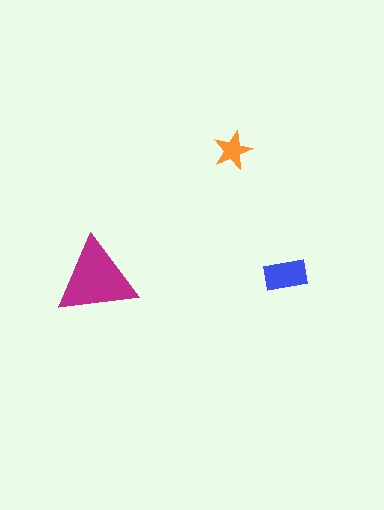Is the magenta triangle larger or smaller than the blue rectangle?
Larger.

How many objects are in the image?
There are 3 objects in the image.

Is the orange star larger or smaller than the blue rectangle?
Smaller.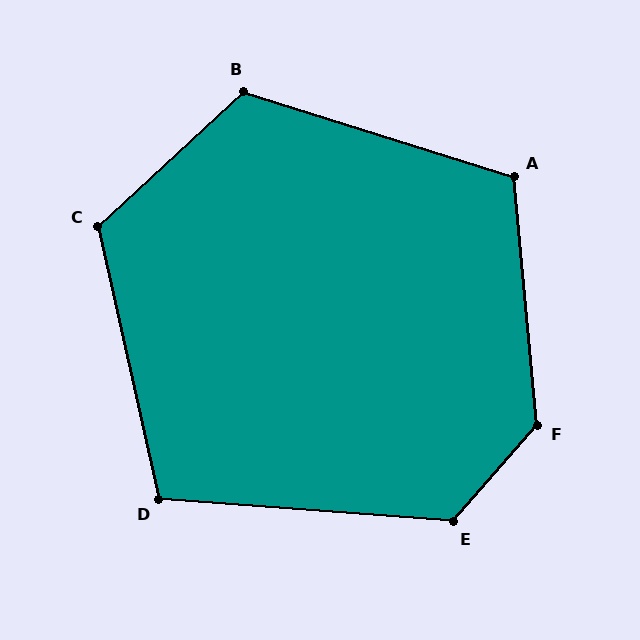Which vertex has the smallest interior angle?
D, at approximately 107 degrees.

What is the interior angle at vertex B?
Approximately 120 degrees (obtuse).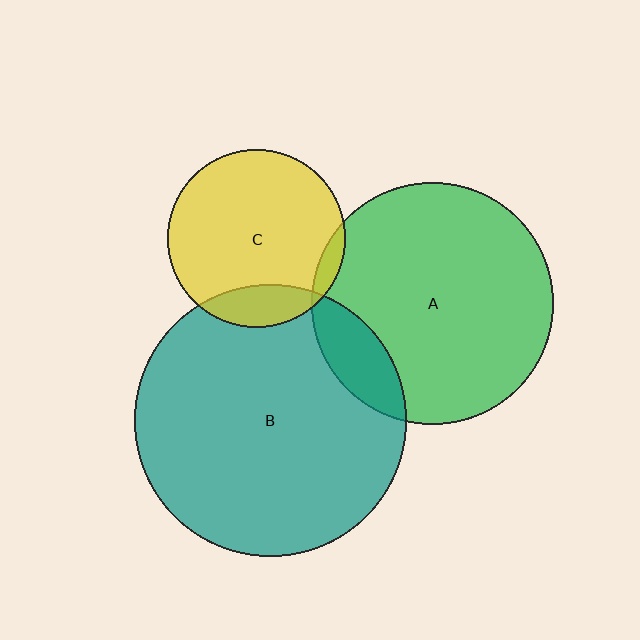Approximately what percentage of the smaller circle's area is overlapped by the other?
Approximately 15%.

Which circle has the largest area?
Circle B (teal).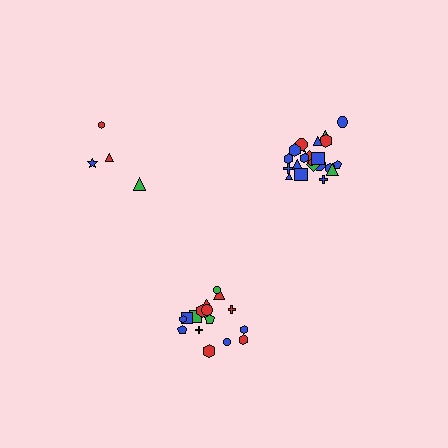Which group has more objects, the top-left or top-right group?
The top-right group.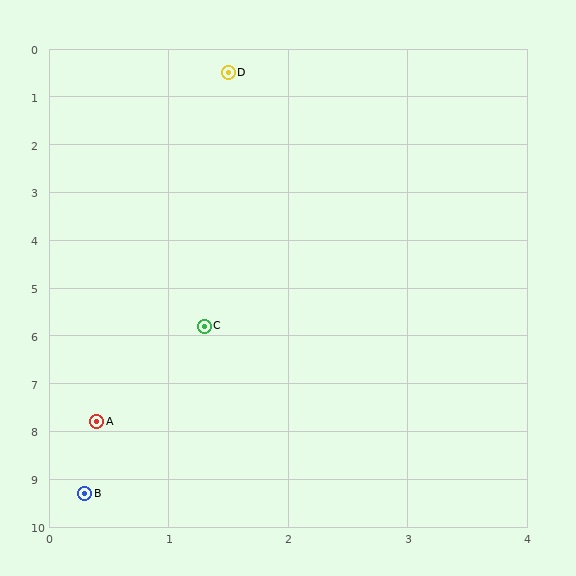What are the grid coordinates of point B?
Point B is at approximately (0.3, 9.3).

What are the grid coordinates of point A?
Point A is at approximately (0.4, 7.8).